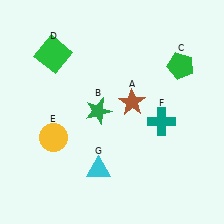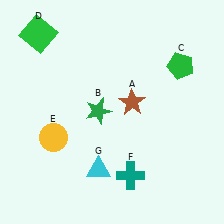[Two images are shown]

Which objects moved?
The objects that moved are: the green square (D), the teal cross (F).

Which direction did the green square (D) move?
The green square (D) moved up.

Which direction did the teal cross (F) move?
The teal cross (F) moved down.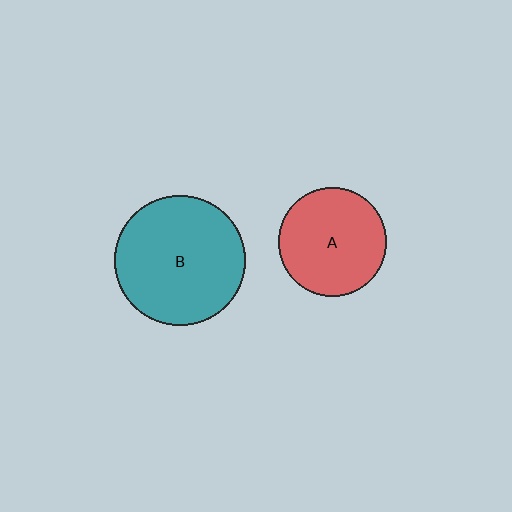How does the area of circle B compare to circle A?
Approximately 1.5 times.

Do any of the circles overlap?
No, none of the circles overlap.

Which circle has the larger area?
Circle B (teal).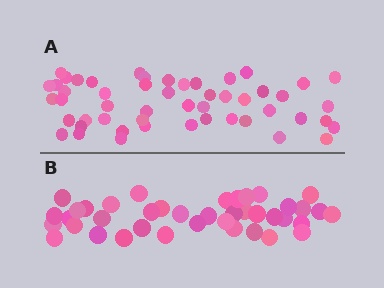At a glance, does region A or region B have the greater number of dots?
Region A (the top region) has more dots.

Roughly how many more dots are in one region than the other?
Region A has roughly 12 or so more dots than region B.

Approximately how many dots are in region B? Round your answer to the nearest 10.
About 40 dots.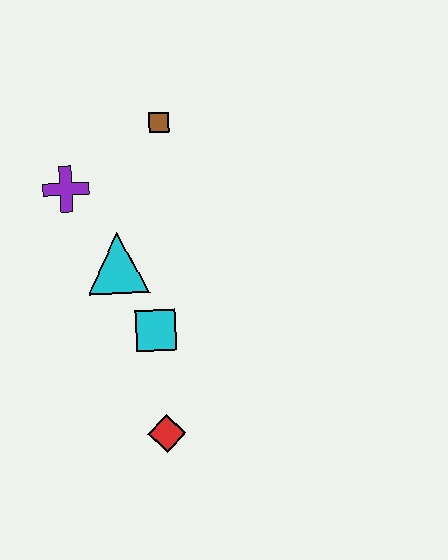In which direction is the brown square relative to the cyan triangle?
The brown square is above the cyan triangle.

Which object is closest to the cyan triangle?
The cyan square is closest to the cyan triangle.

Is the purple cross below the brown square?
Yes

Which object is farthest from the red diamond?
The brown square is farthest from the red diamond.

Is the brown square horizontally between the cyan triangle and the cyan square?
No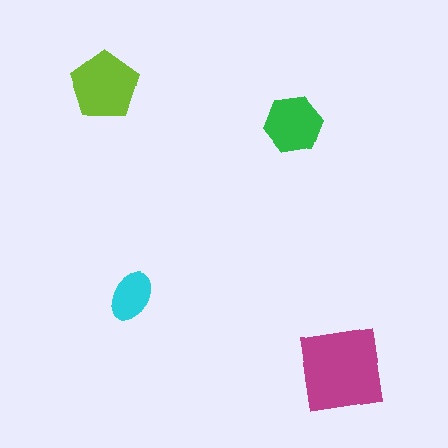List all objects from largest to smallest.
The magenta square, the lime pentagon, the green hexagon, the cyan ellipse.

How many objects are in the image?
There are 4 objects in the image.